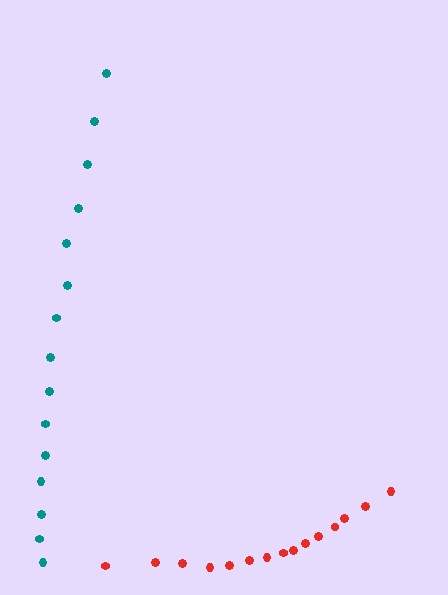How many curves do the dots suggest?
There are 2 distinct paths.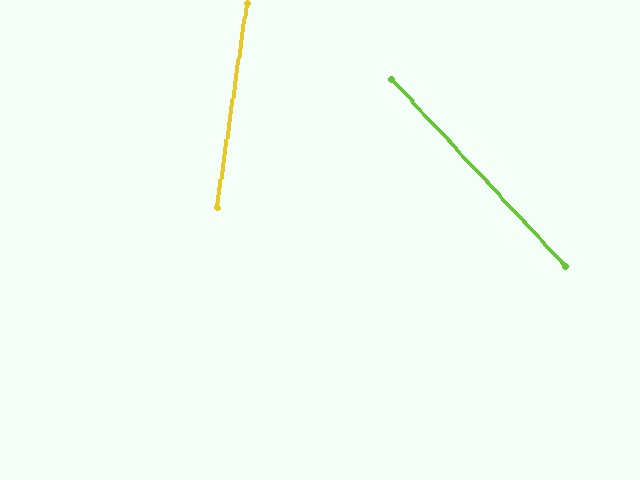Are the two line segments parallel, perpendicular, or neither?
Neither parallel nor perpendicular — they differ by about 51°.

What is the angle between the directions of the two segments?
Approximately 51 degrees.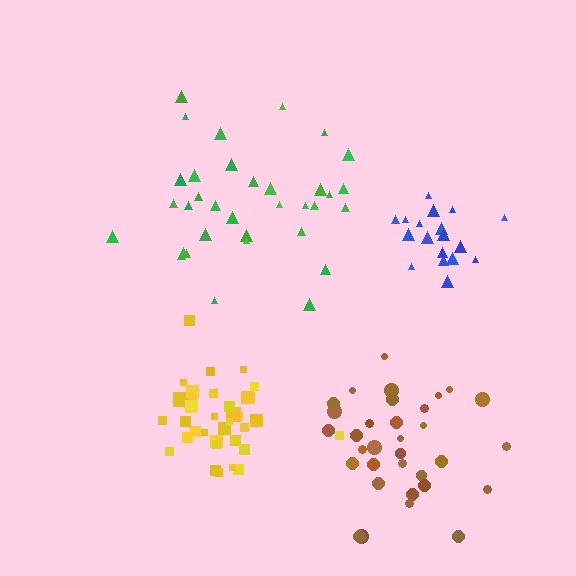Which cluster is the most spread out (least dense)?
Green.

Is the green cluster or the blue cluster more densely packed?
Blue.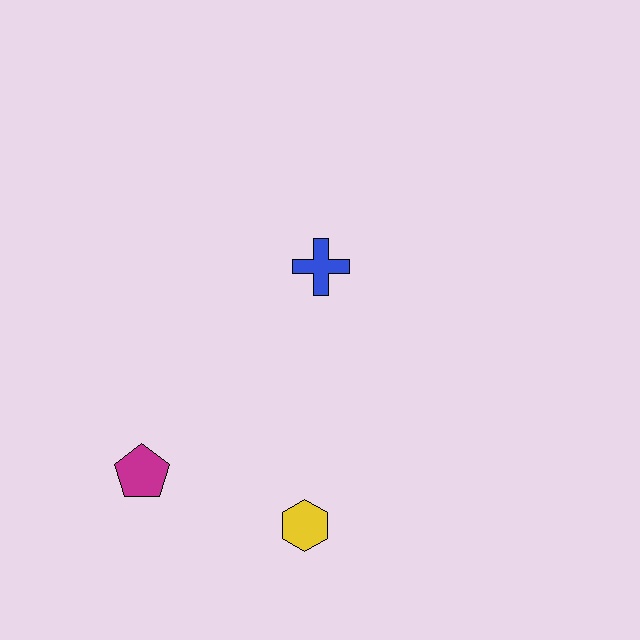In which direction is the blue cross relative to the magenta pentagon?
The blue cross is above the magenta pentagon.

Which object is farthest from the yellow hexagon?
The blue cross is farthest from the yellow hexagon.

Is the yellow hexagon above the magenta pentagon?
No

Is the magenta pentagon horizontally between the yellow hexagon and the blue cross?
No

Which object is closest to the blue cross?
The yellow hexagon is closest to the blue cross.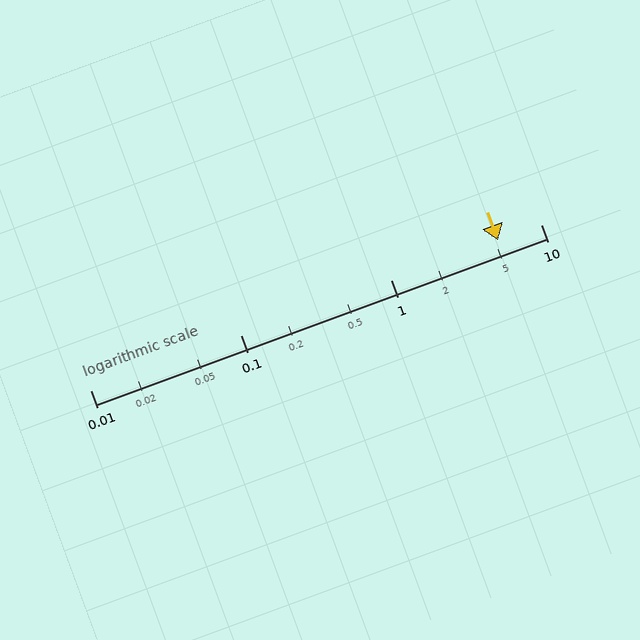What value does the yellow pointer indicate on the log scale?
The pointer indicates approximately 5.2.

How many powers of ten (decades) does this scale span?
The scale spans 3 decades, from 0.01 to 10.